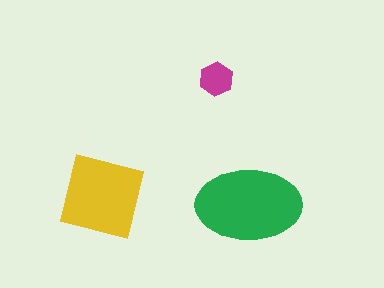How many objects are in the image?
There are 3 objects in the image.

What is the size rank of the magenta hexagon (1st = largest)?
3rd.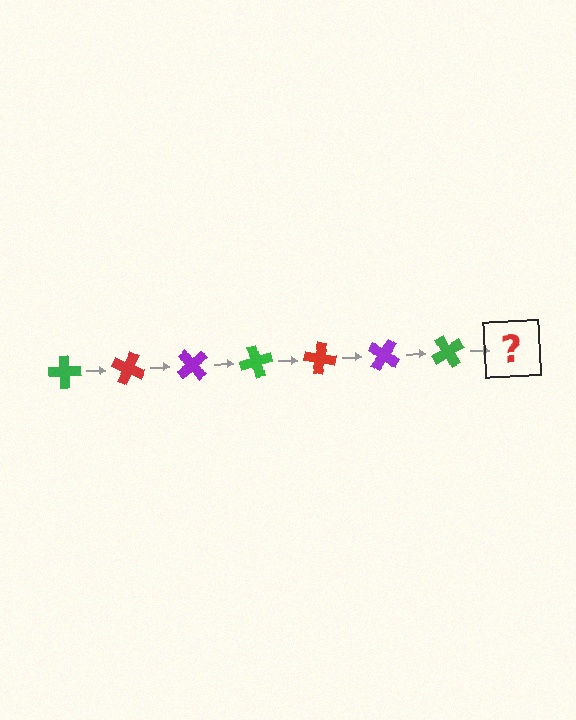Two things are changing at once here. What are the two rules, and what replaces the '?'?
The two rules are that it rotates 25 degrees each step and the color cycles through green, red, and purple. The '?' should be a red cross, rotated 175 degrees from the start.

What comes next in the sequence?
The next element should be a red cross, rotated 175 degrees from the start.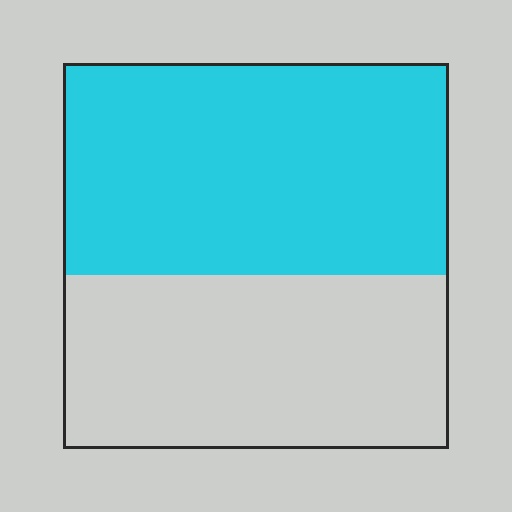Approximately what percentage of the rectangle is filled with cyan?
Approximately 55%.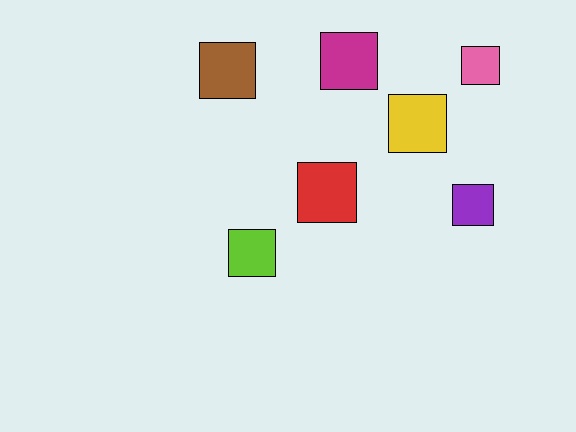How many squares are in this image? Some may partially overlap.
There are 7 squares.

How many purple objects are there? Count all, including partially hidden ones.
There is 1 purple object.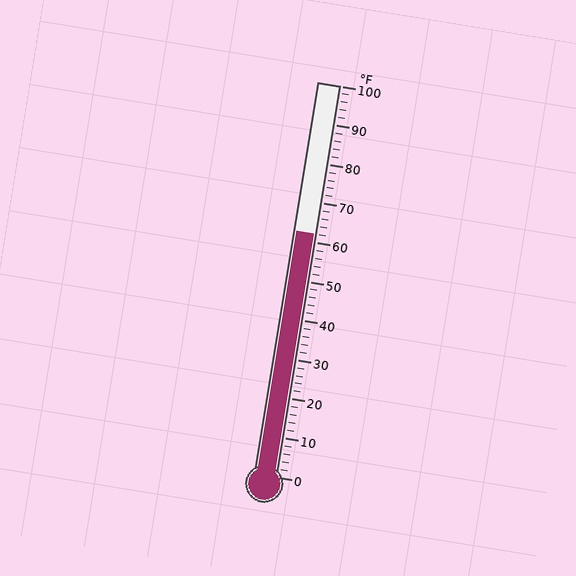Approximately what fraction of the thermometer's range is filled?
The thermometer is filled to approximately 60% of its range.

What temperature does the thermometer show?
The thermometer shows approximately 62°F.